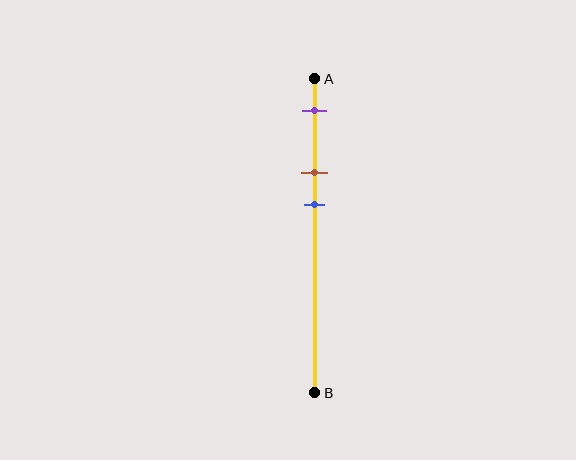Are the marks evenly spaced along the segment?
Yes, the marks are approximately evenly spaced.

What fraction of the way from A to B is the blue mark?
The blue mark is approximately 40% (0.4) of the way from A to B.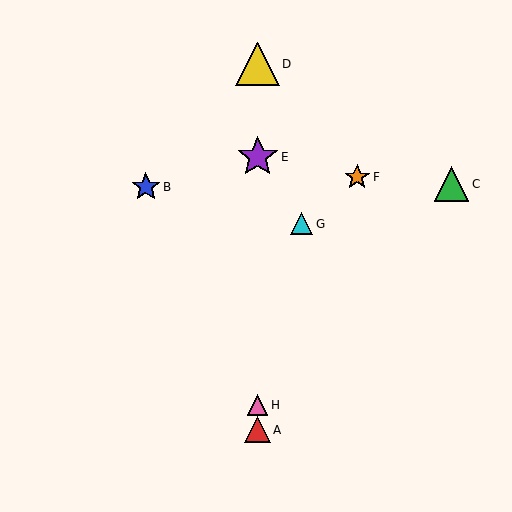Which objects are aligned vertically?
Objects A, D, E, H are aligned vertically.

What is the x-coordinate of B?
Object B is at x≈146.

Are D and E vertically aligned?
Yes, both are at x≈258.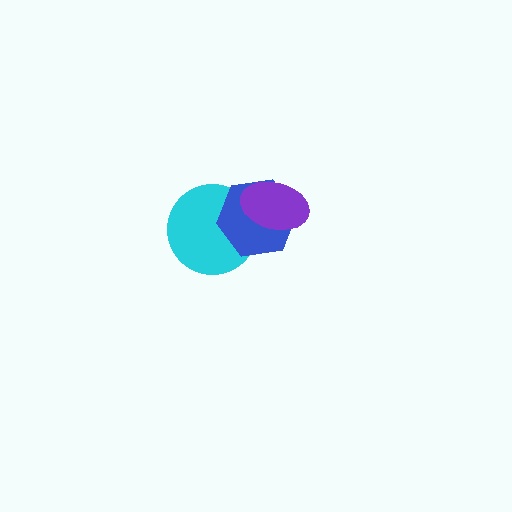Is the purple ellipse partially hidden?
No, no other shape covers it.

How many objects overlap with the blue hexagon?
2 objects overlap with the blue hexagon.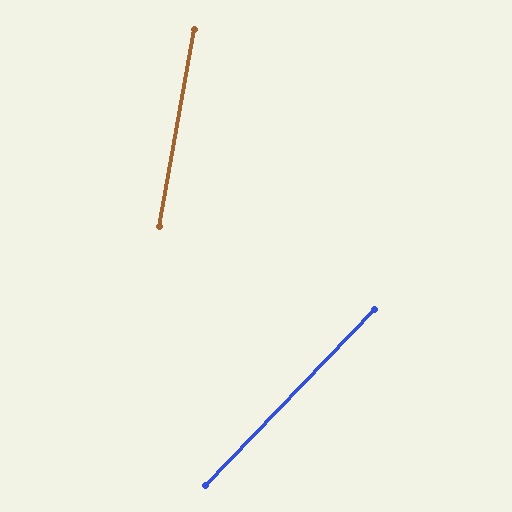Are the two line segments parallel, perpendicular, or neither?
Neither parallel nor perpendicular — they differ by about 34°.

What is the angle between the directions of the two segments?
Approximately 34 degrees.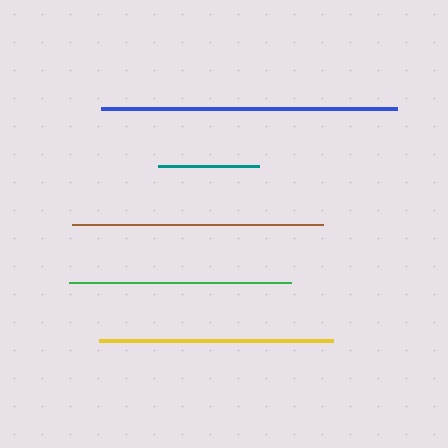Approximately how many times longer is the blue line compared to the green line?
The blue line is approximately 1.3 times the length of the green line.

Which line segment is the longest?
The blue line is the longest at approximately 297 pixels.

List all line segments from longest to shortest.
From longest to shortest: blue, brown, yellow, green, teal.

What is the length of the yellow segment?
The yellow segment is approximately 235 pixels long.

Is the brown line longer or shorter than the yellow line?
The brown line is longer than the yellow line.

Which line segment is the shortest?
The teal line is the shortest at approximately 101 pixels.